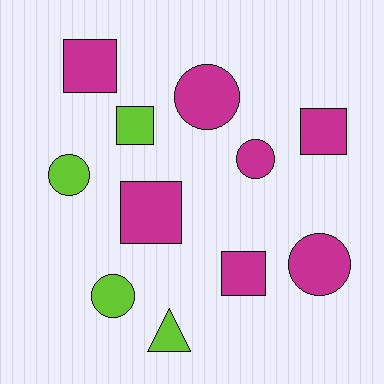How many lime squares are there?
There is 1 lime square.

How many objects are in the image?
There are 11 objects.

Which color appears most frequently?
Magenta, with 7 objects.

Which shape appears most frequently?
Square, with 5 objects.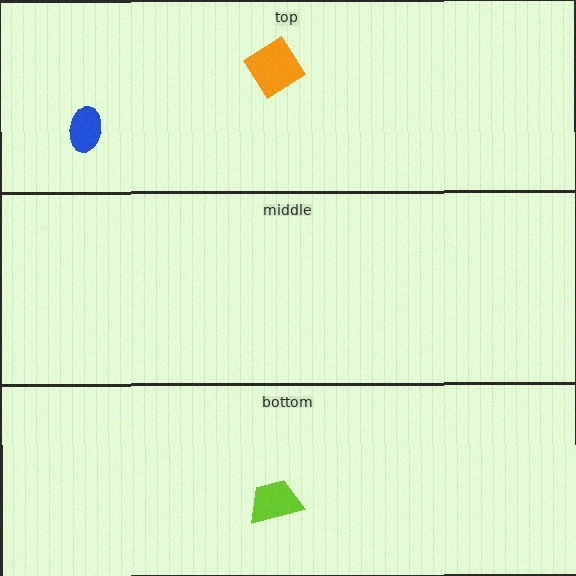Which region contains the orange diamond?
The top region.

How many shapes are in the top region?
2.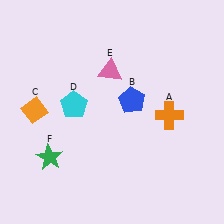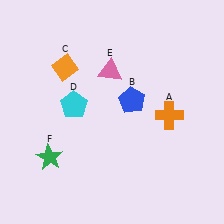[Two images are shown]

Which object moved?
The orange diamond (C) moved up.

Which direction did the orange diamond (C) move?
The orange diamond (C) moved up.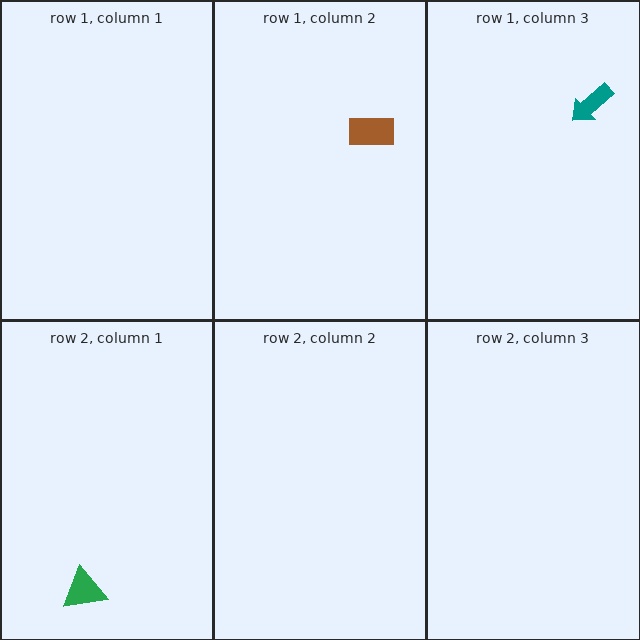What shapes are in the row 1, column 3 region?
The teal arrow.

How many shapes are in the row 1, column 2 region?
1.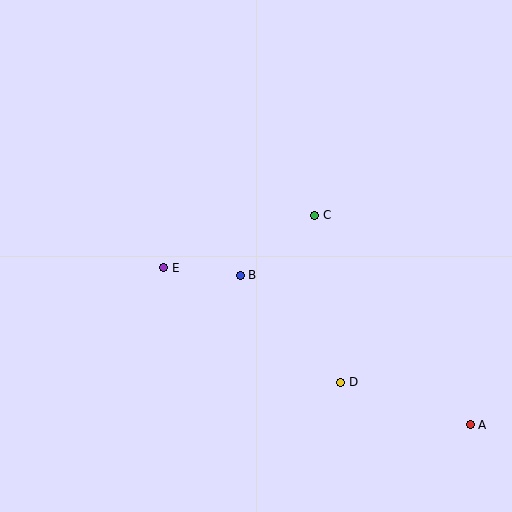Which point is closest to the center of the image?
Point B at (240, 275) is closest to the center.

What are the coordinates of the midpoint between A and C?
The midpoint between A and C is at (392, 320).